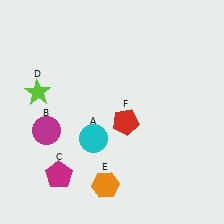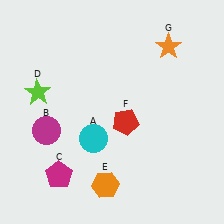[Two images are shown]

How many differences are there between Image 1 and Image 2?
There is 1 difference between the two images.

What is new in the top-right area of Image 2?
An orange star (G) was added in the top-right area of Image 2.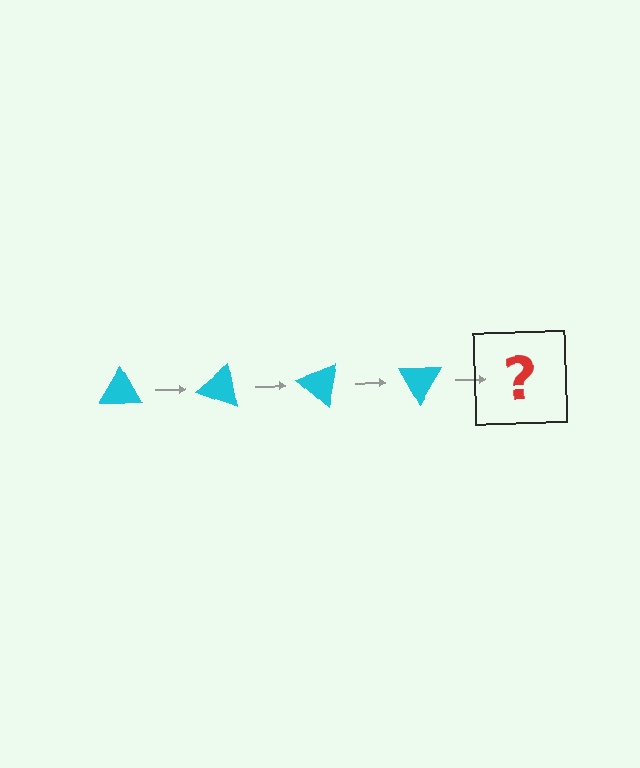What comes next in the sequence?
The next element should be a cyan triangle rotated 80 degrees.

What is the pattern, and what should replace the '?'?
The pattern is that the triangle rotates 20 degrees each step. The '?' should be a cyan triangle rotated 80 degrees.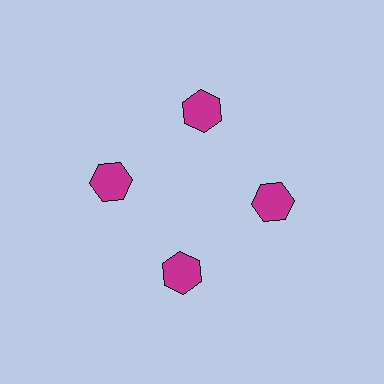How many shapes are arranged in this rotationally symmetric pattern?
There are 4 shapes, arranged in 4 groups of 1.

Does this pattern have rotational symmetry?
Yes, this pattern has 4-fold rotational symmetry. It looks the same after rotating 90 degrees around the center.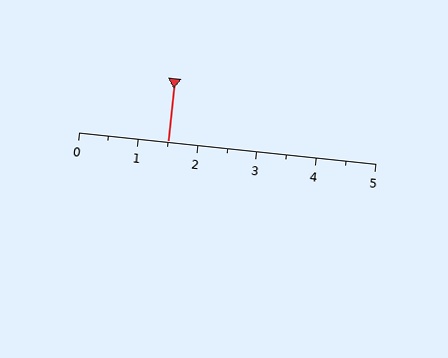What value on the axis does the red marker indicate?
The marker indicates approximately 1.5.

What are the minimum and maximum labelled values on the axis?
The axis runs from 0 to 5.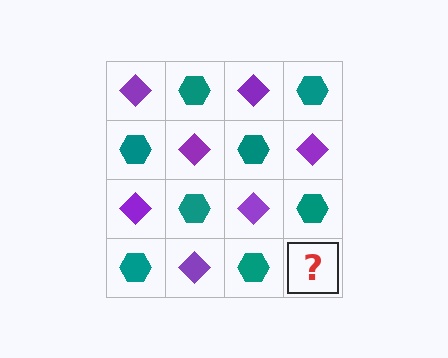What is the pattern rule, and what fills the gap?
The rule is that it alternates purple diamond and teal hexagon in a checkerboard pattern. The gap should be filled with a purple diamond.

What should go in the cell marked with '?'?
The missing cell should contain a purple diamond.